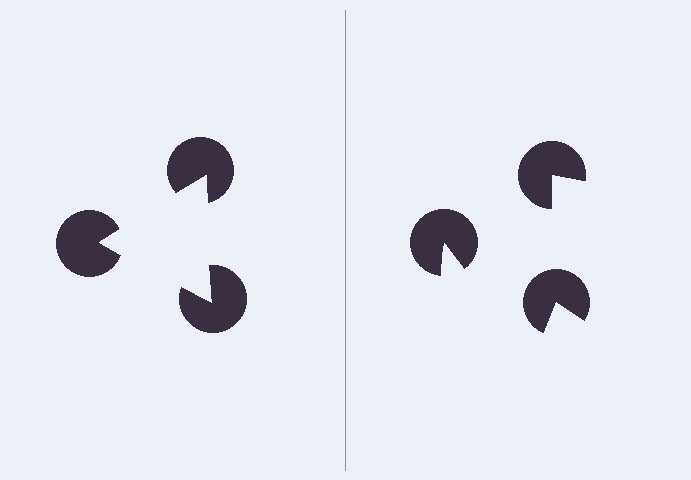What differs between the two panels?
The pac-man discs are positioned identically on both sides; only the wedge orientations differ. On the left they align to a triangle; on the right they are misaligned.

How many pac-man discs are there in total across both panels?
6 — 3 on each side.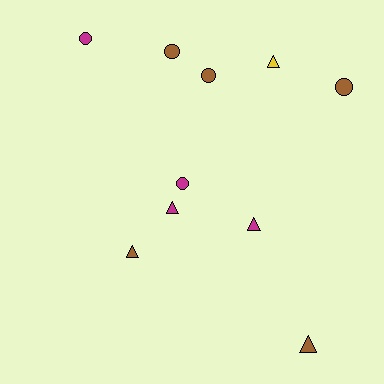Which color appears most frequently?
Brown, with 5 objects.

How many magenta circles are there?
There are 2 magenta circles.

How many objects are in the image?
There are 10 objects.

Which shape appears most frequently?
Triangle, with 5 objects.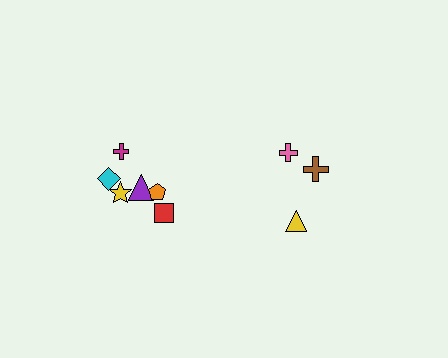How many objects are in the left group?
There are 6 objects.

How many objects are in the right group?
There are 3 objects.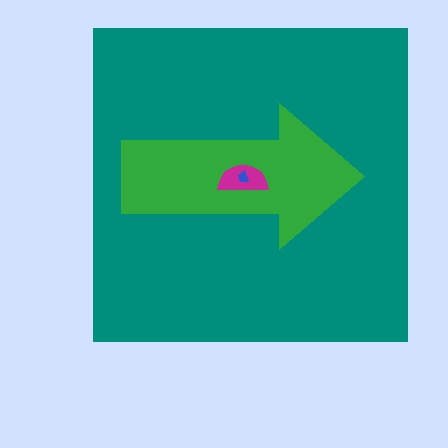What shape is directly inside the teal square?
The green arrow.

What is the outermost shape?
The teal square.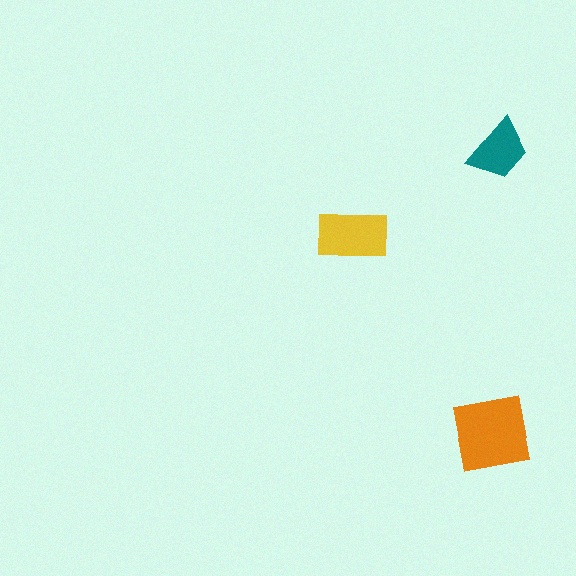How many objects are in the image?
There are 3 objects in the image.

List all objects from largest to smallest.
The orange square, the yellow rectangle, the teal trapezoid.